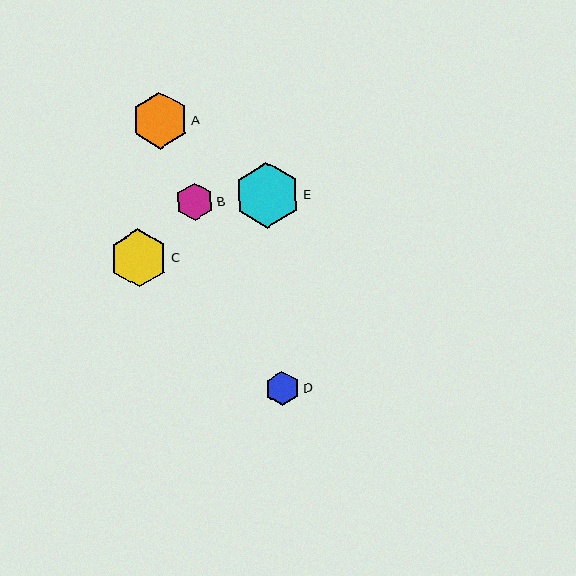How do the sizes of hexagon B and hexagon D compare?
Hexagon B and hexagon D are approximately the same size.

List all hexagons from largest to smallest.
From largest to smallest: E, C, A, B, D.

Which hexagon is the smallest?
Hexagon D is the smallest with a size of approximately 34 pixels.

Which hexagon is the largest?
Hexagon E is the largest with a size of approximately 65 pixels.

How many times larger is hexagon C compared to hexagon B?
Hexagon C is approximately 1.6 times the size of hexagon B.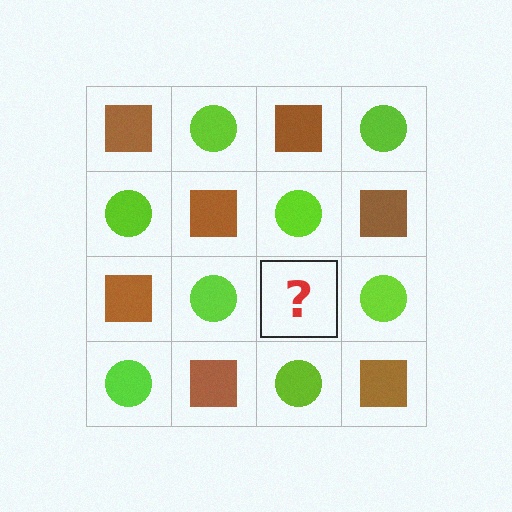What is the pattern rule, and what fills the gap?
The rule is that it alternates brown square and lime circle in a checkerboard pattern. The gap should be filled with a brown square.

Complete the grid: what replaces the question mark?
The question mark should be replaced with a brown square.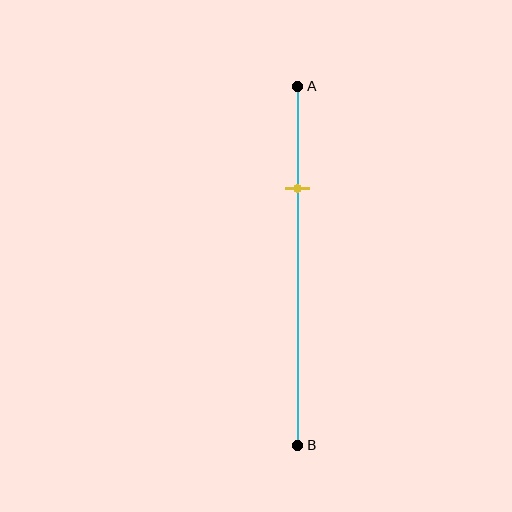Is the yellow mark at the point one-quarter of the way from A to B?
No, the mark is at about 30% from A, not at the 25% one-quarter point.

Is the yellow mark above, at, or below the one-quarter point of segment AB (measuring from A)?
The yellow mark is below the one-quarter point of segment AB.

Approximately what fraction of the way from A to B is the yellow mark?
The yellow mark is approximately 30% of the way from A to B.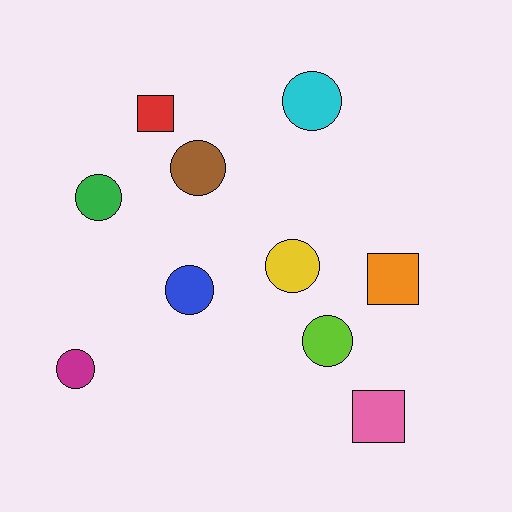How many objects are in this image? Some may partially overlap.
There are 10 objects.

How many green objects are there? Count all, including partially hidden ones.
There is 1 green object.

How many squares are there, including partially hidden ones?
There are 3 squares.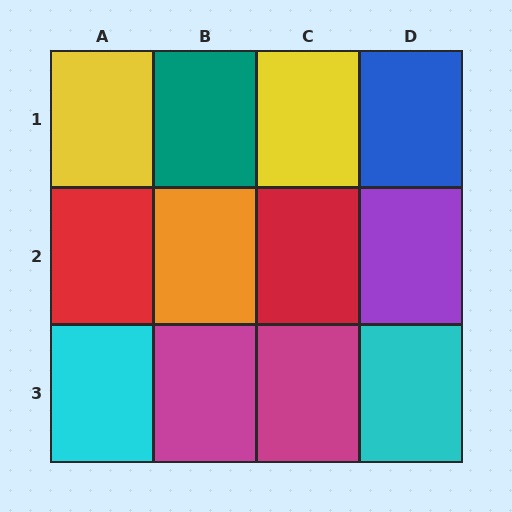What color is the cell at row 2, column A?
Red.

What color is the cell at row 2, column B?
Orange.